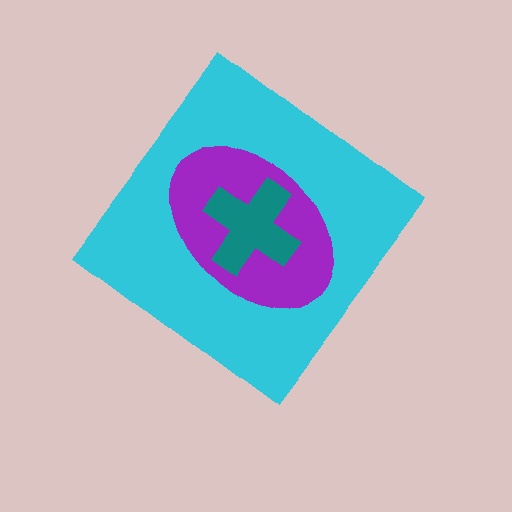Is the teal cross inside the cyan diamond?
Yes.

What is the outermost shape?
The cyan diamond.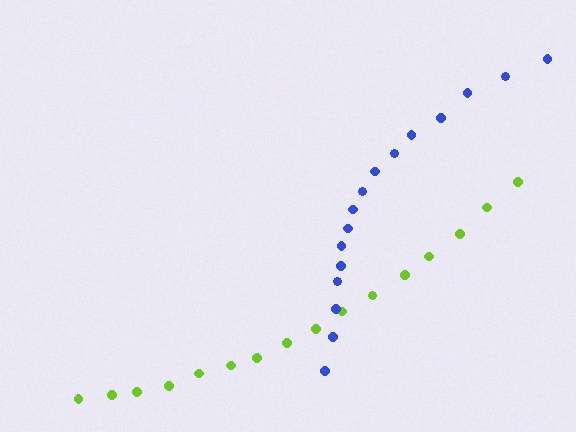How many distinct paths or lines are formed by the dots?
There are 2 distinct paths.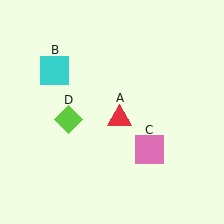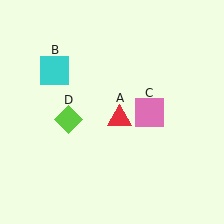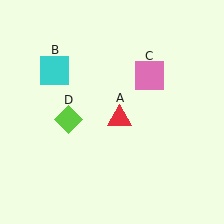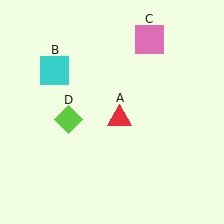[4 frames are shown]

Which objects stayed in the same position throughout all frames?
Red triangle (object A) and cyan square (object B) and lime diamond (object D) remained stationary.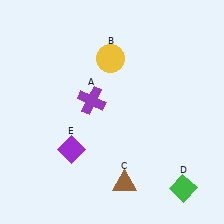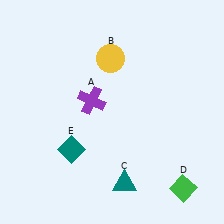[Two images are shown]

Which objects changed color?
C changed from brown to teal. E changed from purple to teal.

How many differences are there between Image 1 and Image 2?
There are 2 differences between the two images.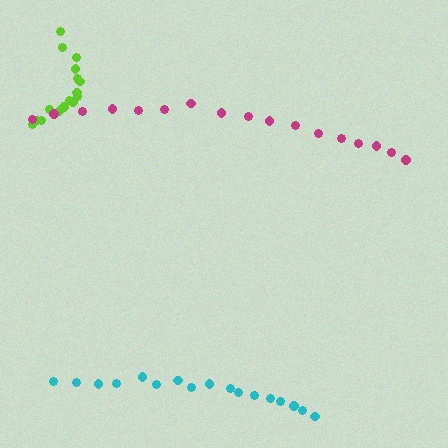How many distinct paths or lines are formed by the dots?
There are 3 distinct paths.